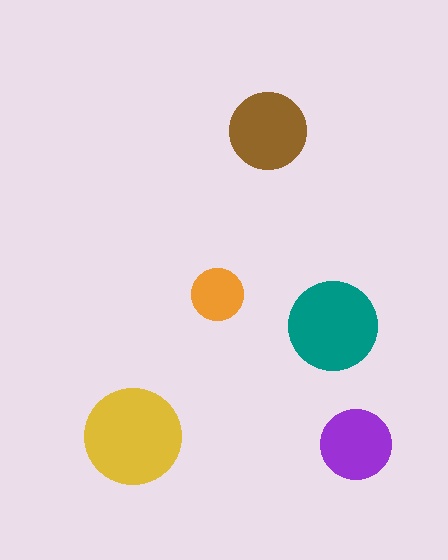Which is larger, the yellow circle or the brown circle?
The yellow one.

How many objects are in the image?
There are 5 objects in the image.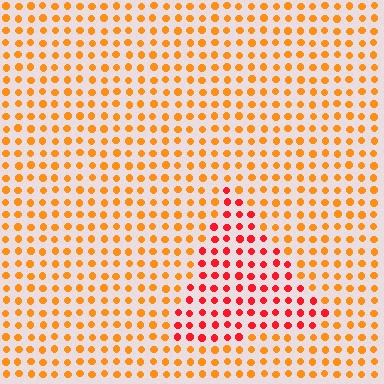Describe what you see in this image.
The image is filled with small orange elements in a uniform arrangement. A triangle-shaped region is visible where the elements are tinted to a slightly different hue, forming a subtle color boundary.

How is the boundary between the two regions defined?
The boundary is defined purely by a slight shift in hue (about 36 degrees). Spacing, size, and orientation are identical on both sides.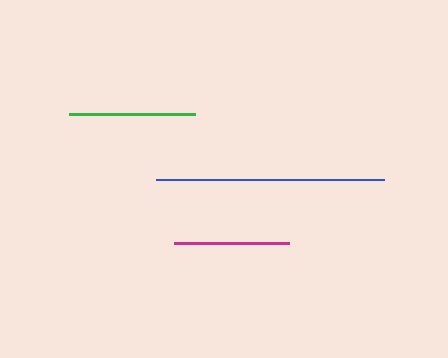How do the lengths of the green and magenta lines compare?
The green and magenta lines are approximately the same length.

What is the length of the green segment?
The green segment is approximately 126 pixels long.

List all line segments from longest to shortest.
From longest to shortest: blue, green, magenta.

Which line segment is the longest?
The blue line is the longest at approximately 228 pixels.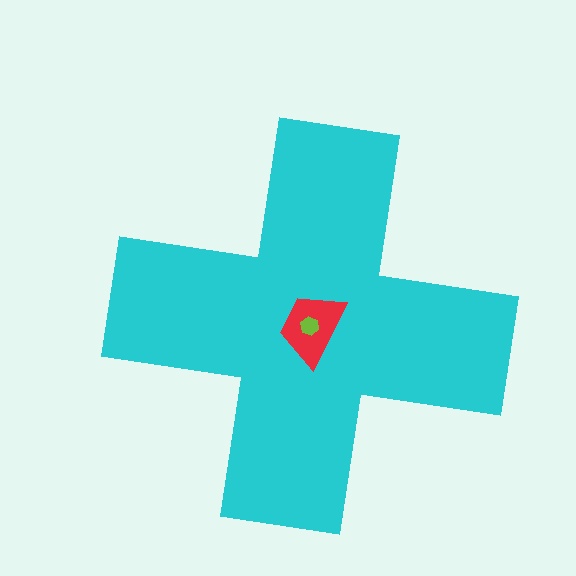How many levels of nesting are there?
3.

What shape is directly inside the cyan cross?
The red trapezoid.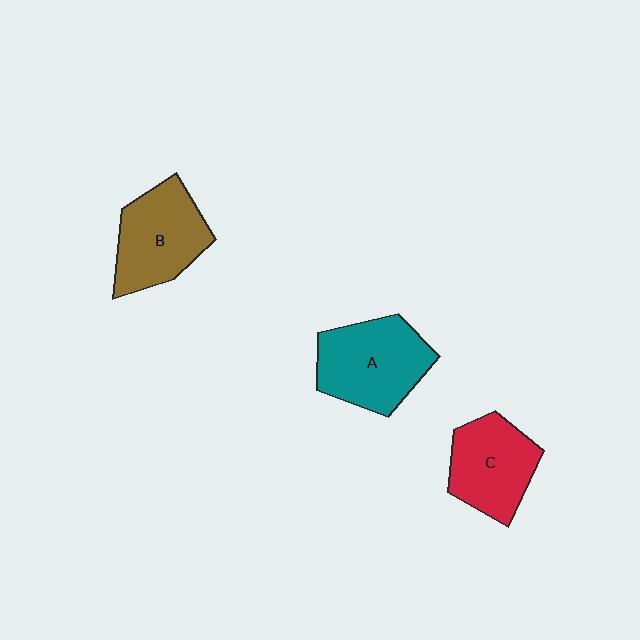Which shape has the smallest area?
Shape C (red).